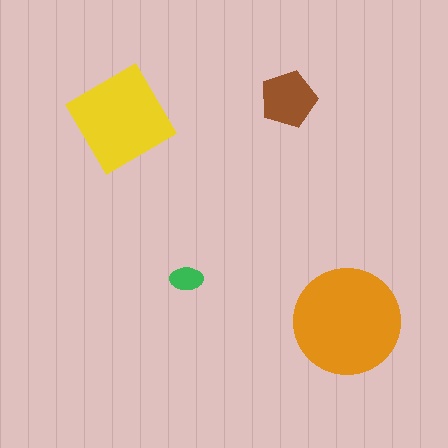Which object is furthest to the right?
The orange circle is rightmost.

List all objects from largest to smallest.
The orange circle, the yellow diamond, the brown pentagon, the green ellipse.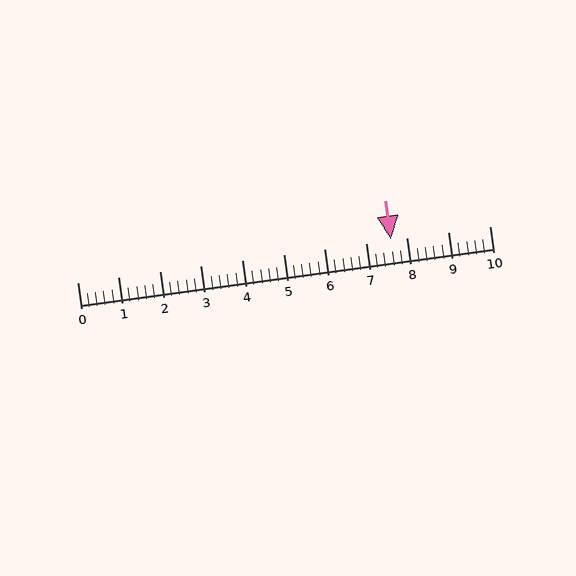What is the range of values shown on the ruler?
The ruler shows values from 0 to 10.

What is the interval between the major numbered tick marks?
The major tick marks are spaced 1 units apart.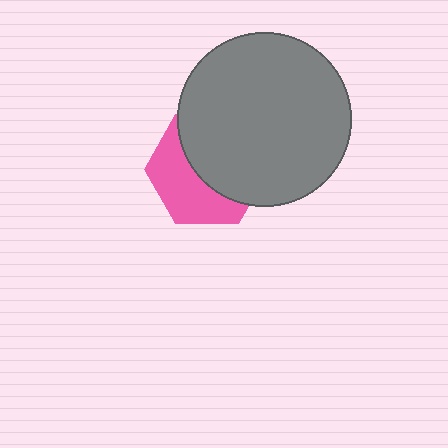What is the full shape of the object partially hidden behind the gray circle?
The partially hidden object is a pink hexagon.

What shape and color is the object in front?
The object in front is a gray circle.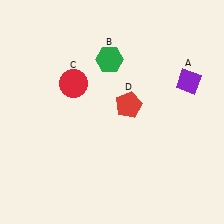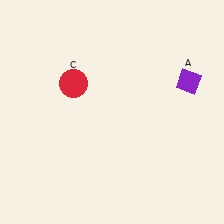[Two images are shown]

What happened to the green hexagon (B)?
The green hexagon (B) was removed in Image 2. It was in the top-left area of Image 1.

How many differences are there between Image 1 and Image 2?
There are 2 differences between the two images.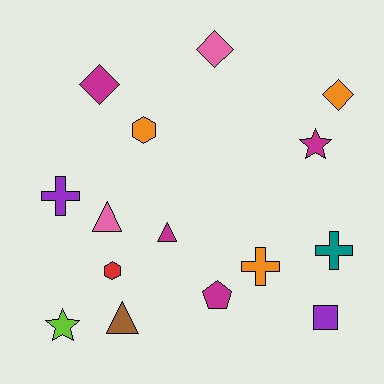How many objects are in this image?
There are 15 objects.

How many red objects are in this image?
There is 1 red object.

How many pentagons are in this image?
There is 1 pentagon.